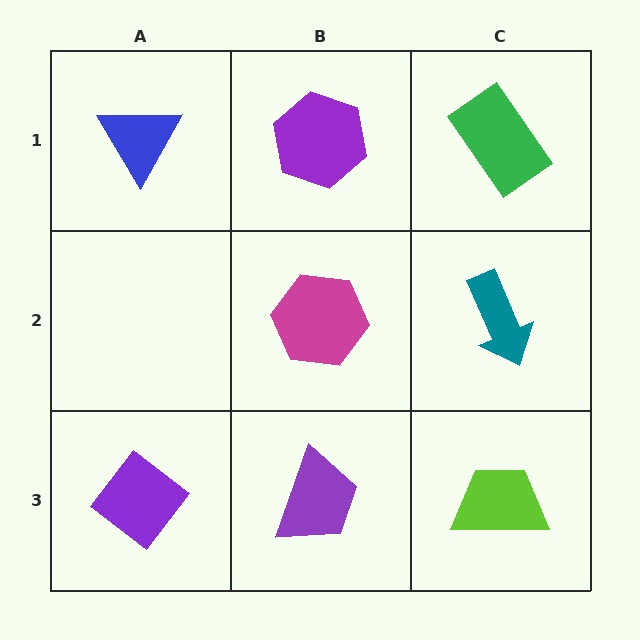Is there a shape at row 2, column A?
No, that cell is empty.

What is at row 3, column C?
A lime trapezoid.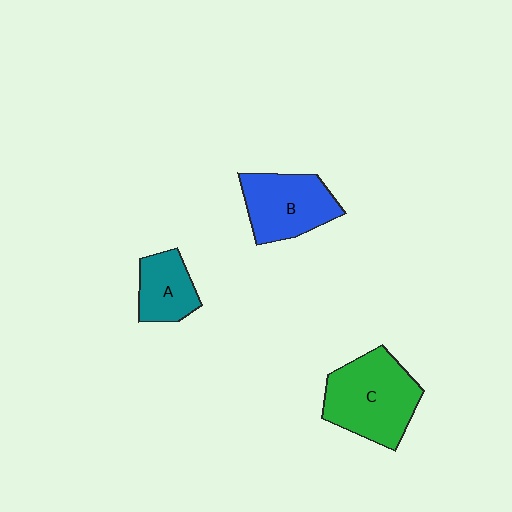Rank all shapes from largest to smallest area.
From largest to smallest: C (green), B (blue), A (teal).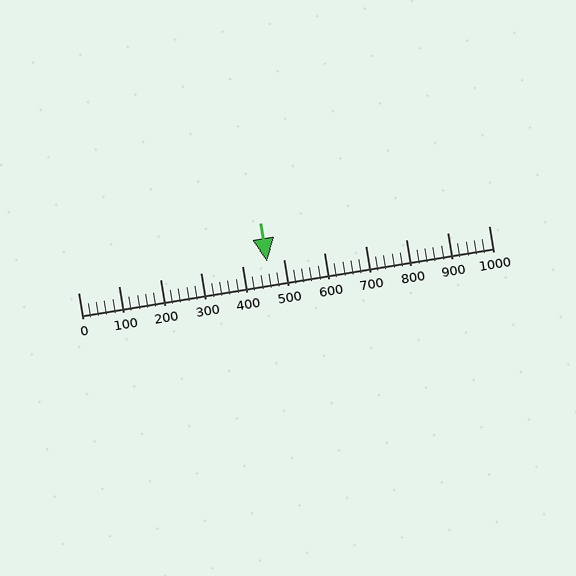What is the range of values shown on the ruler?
The ruler shows values from 0 to 1000.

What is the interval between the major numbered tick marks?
The major tick marks are spaced 100 units apart.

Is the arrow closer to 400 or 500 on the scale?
The arrow is closer to 500.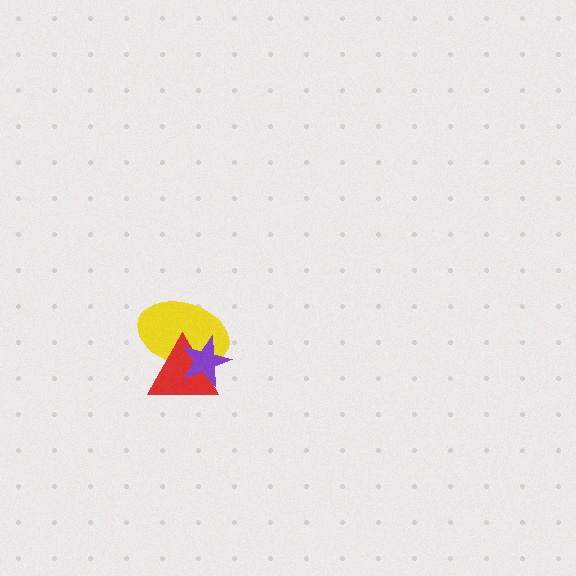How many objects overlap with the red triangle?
2 objects overlap with the red triangle.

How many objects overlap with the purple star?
2 objects overlap with the purple star.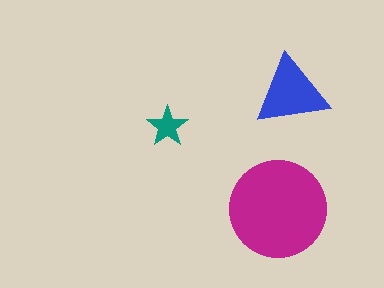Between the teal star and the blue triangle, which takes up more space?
The blue triangle.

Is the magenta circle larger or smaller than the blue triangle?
Larger.